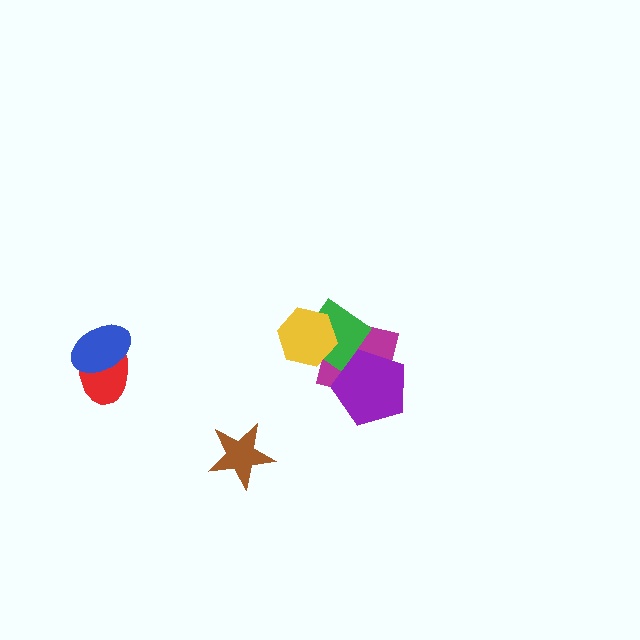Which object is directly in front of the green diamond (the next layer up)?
The yellow hexagon is directly in front of the green diamond.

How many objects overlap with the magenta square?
3 objects overlap with the magenta square.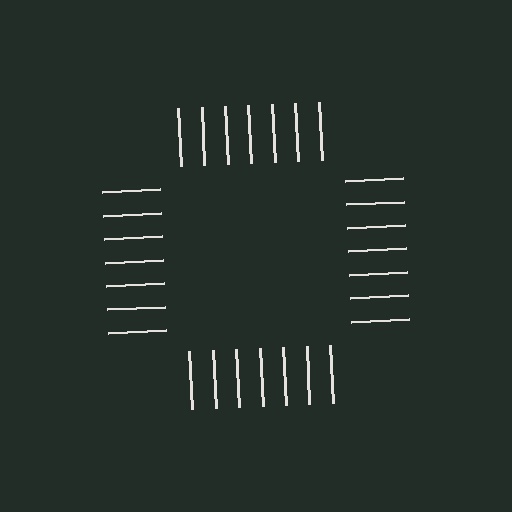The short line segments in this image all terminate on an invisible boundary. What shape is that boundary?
An illusory square — the line segments terminate on its edges but no continuous stroke is drawn.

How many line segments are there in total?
28 — 7 along each of the 4 edges.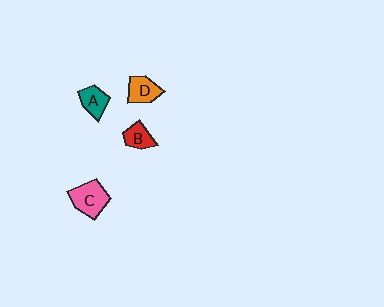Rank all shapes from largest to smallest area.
From largest to smallest: C (pink), D (orange), A (teal), B (red).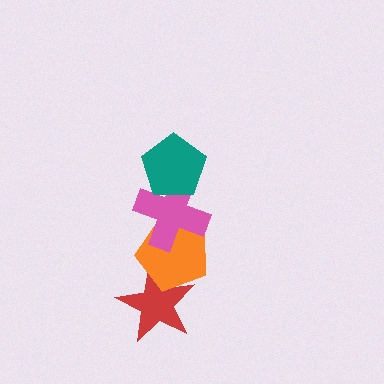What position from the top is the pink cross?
The pink cross is 2nd from the top.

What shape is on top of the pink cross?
The teal pentagon is on top of the pink cross.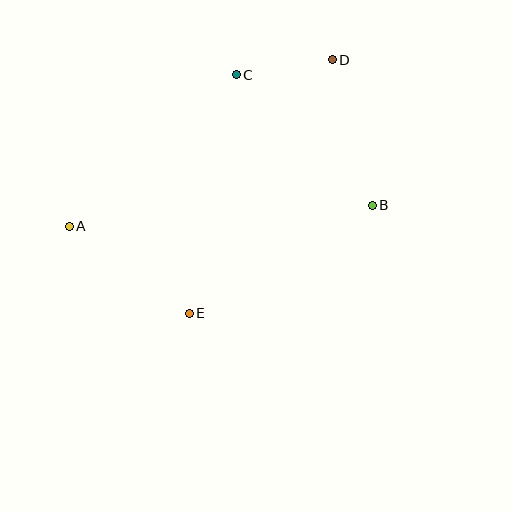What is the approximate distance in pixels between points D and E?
The distance between D and E is approximately 291 pixels.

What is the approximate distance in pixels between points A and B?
The distance between A and B is approximately 304 pixels.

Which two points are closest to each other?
Points C and D are closest to each other.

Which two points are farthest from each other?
Points A and D are farthest from each other.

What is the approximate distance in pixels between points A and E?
The distance between A and E is approximately 148 pixels.